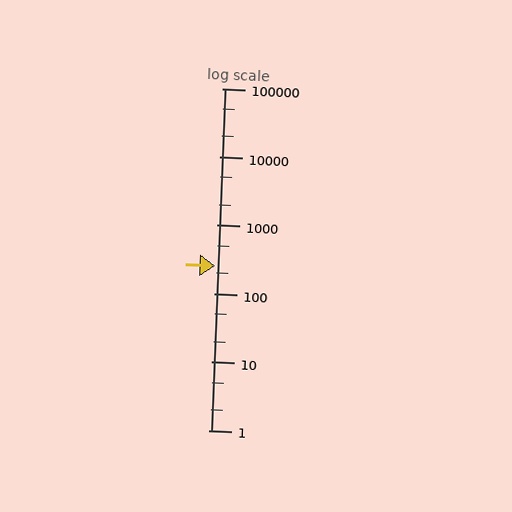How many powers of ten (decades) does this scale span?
The scale spans 5 decades, from 1 to 100000.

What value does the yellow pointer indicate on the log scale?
The pointer indicates approximately 250.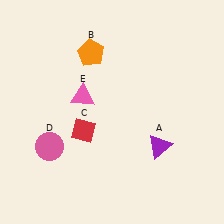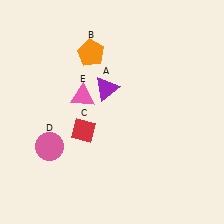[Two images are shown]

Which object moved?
The purple triangle (A) moved up.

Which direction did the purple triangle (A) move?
The purple triangle (A) moved up.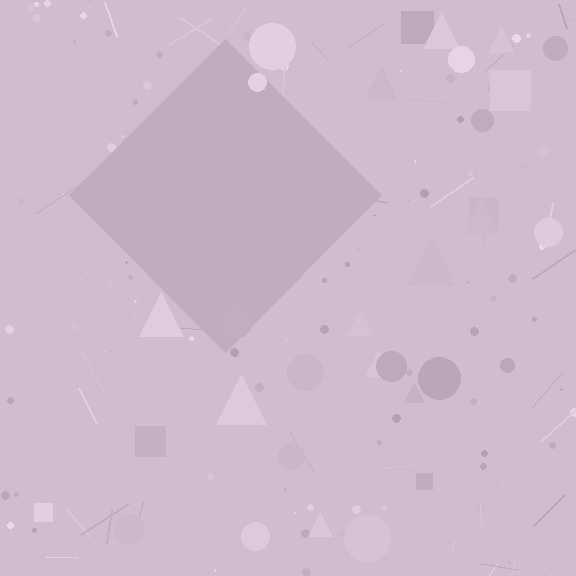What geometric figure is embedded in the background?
A diamond is embedded in the background.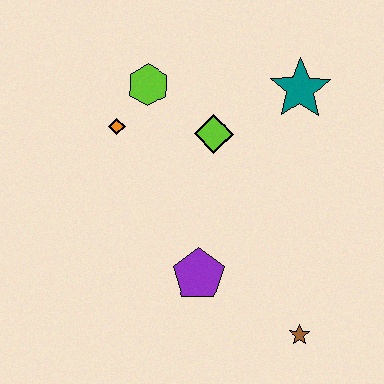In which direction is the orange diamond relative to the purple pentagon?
The orange diamond is above the purple pentagon.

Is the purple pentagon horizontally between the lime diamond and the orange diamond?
Yes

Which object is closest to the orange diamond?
The lime hexagon is closest to the orange diamond.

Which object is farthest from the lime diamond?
The brown star is farthest from the lime diamond.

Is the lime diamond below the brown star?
No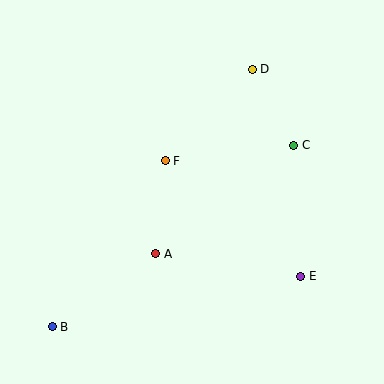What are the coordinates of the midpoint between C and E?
The midpoint between C and E is at (297, 211).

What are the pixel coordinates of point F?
Point F is at (165, 161).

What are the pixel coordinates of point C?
Point C is at (294, 145).